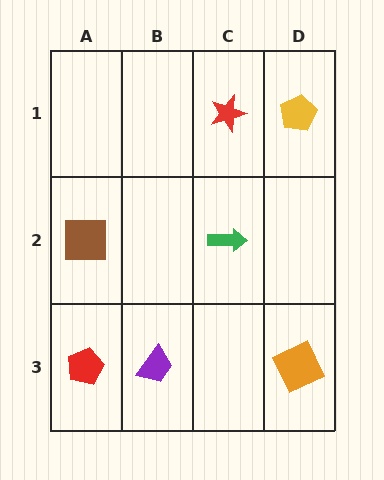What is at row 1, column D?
A yellow pentagon.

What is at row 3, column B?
A purple trapezoid.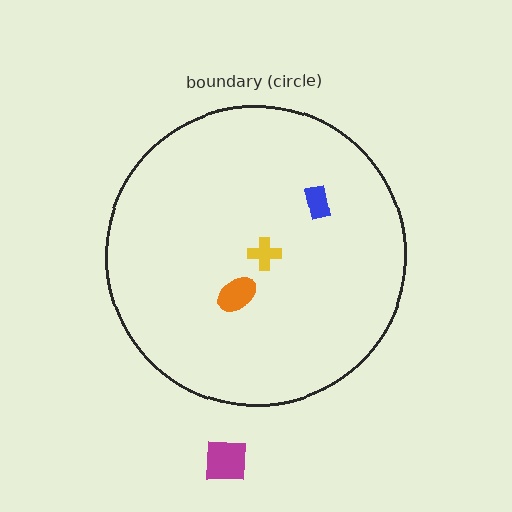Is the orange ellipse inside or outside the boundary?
Inside.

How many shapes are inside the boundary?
3 inside, 1 outside.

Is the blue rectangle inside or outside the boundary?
Inside.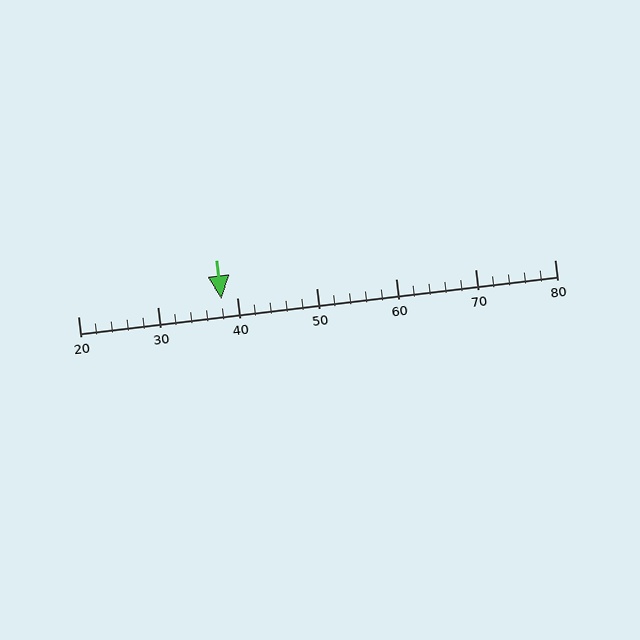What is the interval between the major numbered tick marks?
The major tick marks are spaced 10 units apart.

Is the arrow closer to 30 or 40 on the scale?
The arrow is closer to 40.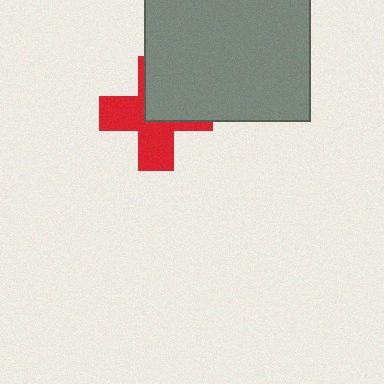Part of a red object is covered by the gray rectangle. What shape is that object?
It is a cross.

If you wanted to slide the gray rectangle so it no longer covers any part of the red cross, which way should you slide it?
Slide it toward the upper-right — that is the most direct way to separate the two shapes.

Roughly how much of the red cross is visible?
About half of it is visible (roughly 57%).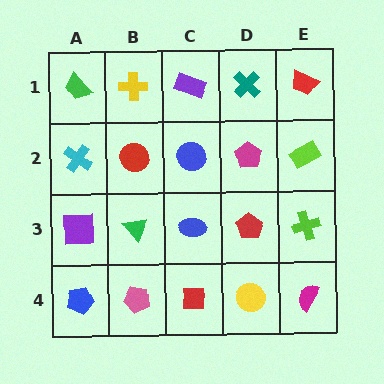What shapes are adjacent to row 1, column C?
A blue circle (row 2, column C), a yellow cross (row 1, column B), a teal cross (row 1, column D).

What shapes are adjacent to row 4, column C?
A blue ellipse (row 3, column C), a pink pentagon (row 4, column B), a yellow circle (row 4, column D).